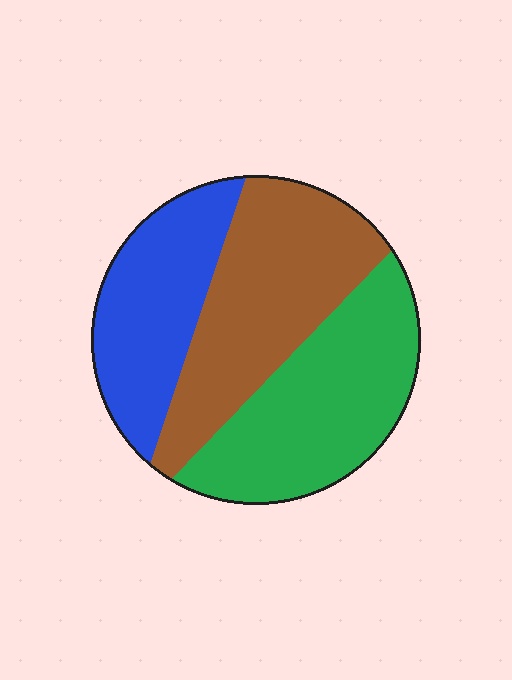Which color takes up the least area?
Blue, at roughly 25%.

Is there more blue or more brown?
Brown.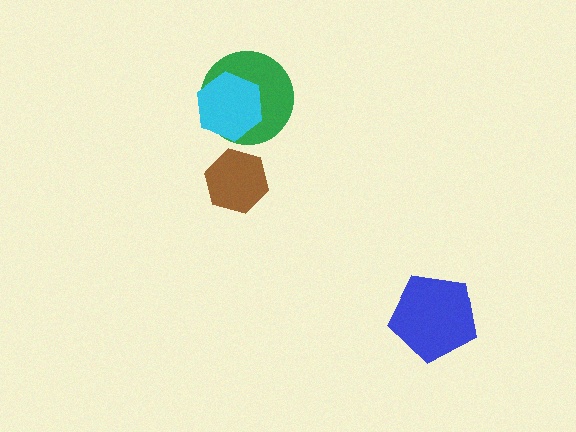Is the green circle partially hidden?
Yes, it is partially covered by another shape.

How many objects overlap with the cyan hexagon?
1 object overlaps with the cyan hexagon.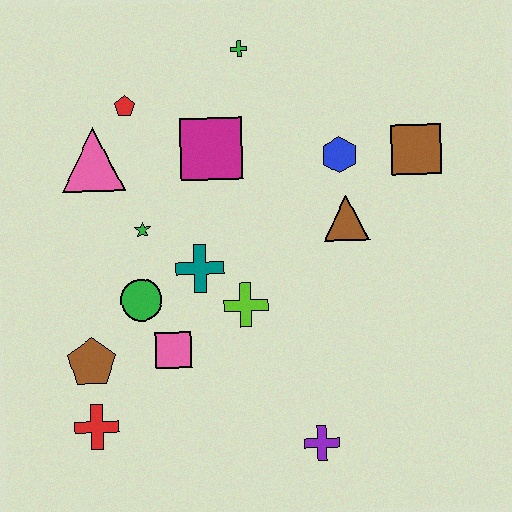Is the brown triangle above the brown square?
No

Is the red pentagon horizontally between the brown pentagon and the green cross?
Yes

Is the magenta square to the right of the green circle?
Yes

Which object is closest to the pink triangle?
The red pentagon is closest to the pink triangle.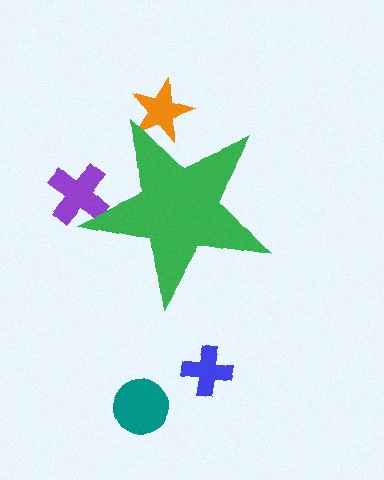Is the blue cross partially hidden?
No, the blue cross is fully visible.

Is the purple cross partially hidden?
Yes, the purple cross is partially hidden behind the green star.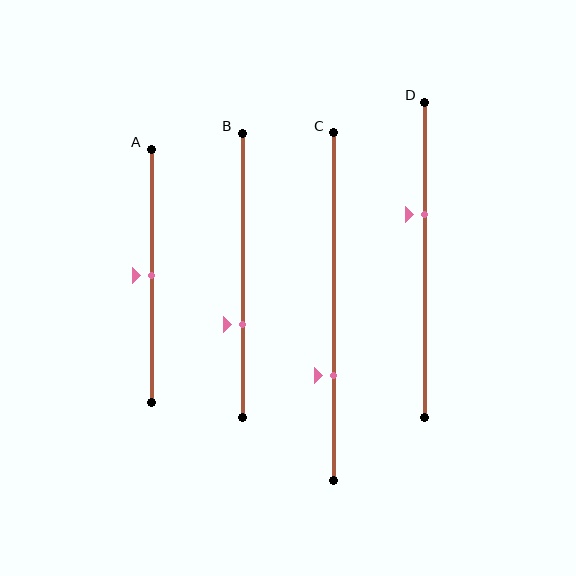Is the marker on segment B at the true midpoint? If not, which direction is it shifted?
No, the marker on segment B is shifted downward by about 17% of the segment length.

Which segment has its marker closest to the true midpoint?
Segment A has its marker closest to the true midpoint.